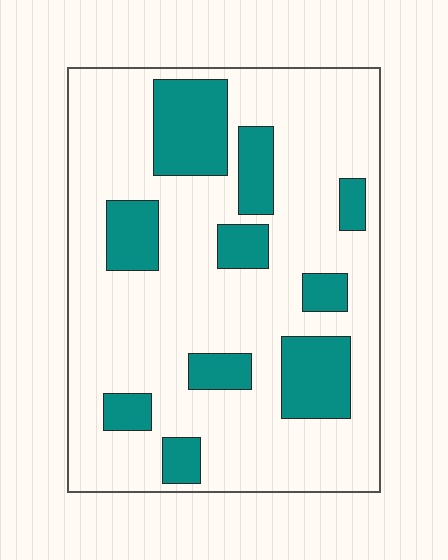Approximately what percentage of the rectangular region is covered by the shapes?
Approximately 25%.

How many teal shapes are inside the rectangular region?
10.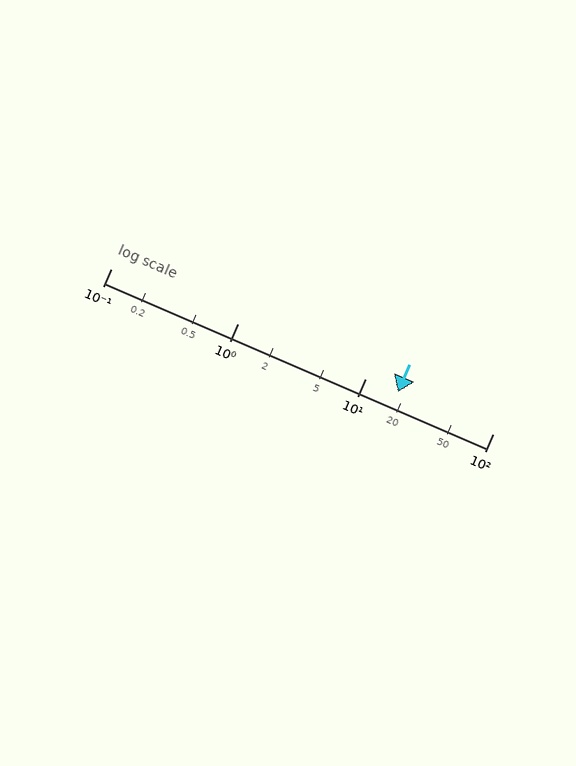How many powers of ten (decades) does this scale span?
The scale spans 3 decades, from 0.1 to 100.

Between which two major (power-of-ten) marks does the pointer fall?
The pointer is between 10 and 100.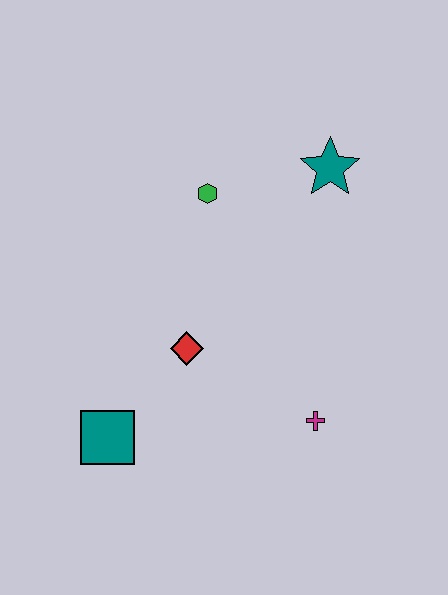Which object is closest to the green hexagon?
The teal star is closest to the green hexagon.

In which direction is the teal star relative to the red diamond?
The teal star is above the red diamond.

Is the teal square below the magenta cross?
Yes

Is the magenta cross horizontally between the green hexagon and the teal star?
Yes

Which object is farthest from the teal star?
The teal square is farthest from the teal star.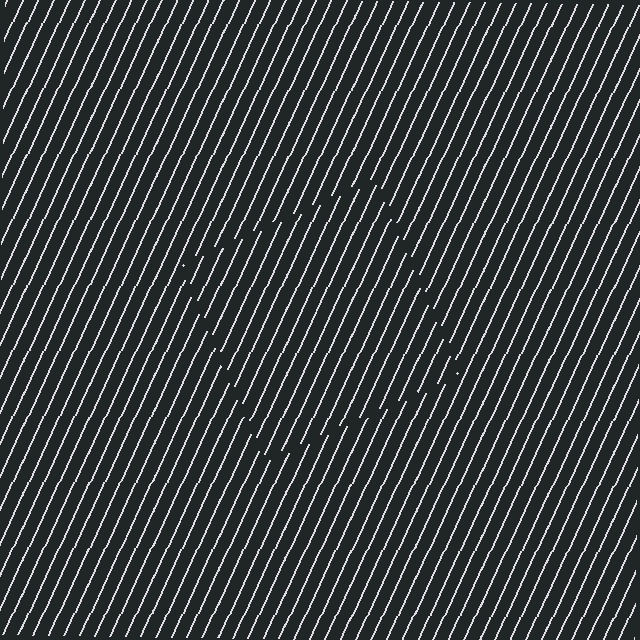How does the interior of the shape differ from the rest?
The interior of the shape contains the same grating, shifted by half a period — the contour is defined by the phase discontinuity where line-ends from the inner and outer gratings abut.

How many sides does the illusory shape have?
4 sides — the line-ends trace a square.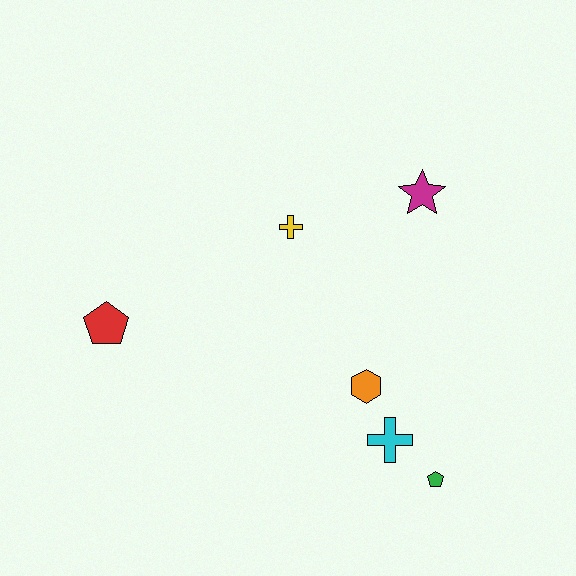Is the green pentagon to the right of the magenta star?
Yes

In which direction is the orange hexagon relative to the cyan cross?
The orange hexagon is above the cyan cross.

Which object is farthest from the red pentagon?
The green pentagon is farthest from the red pentagon.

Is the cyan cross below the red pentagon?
Yes